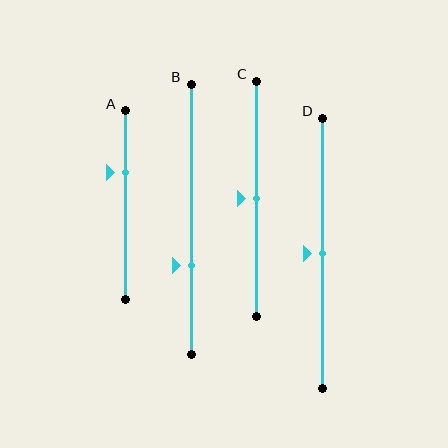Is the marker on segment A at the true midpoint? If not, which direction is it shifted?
No, the marker on segment A is shifted upward by about 17% of the segment length.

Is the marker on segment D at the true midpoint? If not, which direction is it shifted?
Yes, the marker on segment D is at the true midpoint.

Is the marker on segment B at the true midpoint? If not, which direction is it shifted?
No, the marker on segment B is shifted downward by about 17% of the segment length.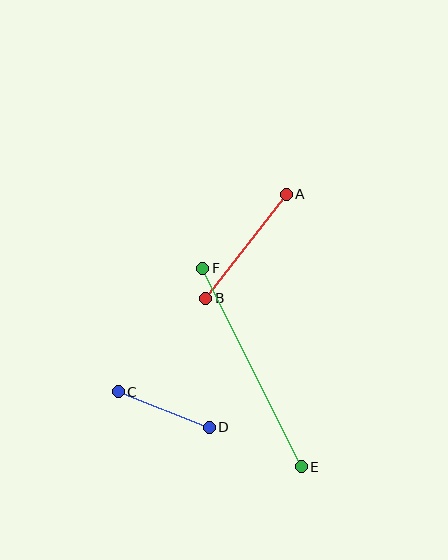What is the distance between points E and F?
The distance is approximately 221 pixels.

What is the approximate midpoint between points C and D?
The midpoint is at approximately (164, 410) pixels.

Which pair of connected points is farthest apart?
Points E and F are farthest apart.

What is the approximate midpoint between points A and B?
The midpoint is at approximately (246, 246) pixels.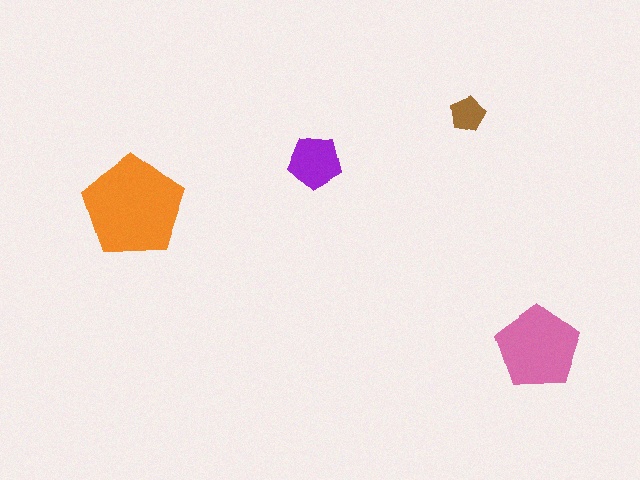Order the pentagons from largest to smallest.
the orange one, the pink one, the purple one, the brown one.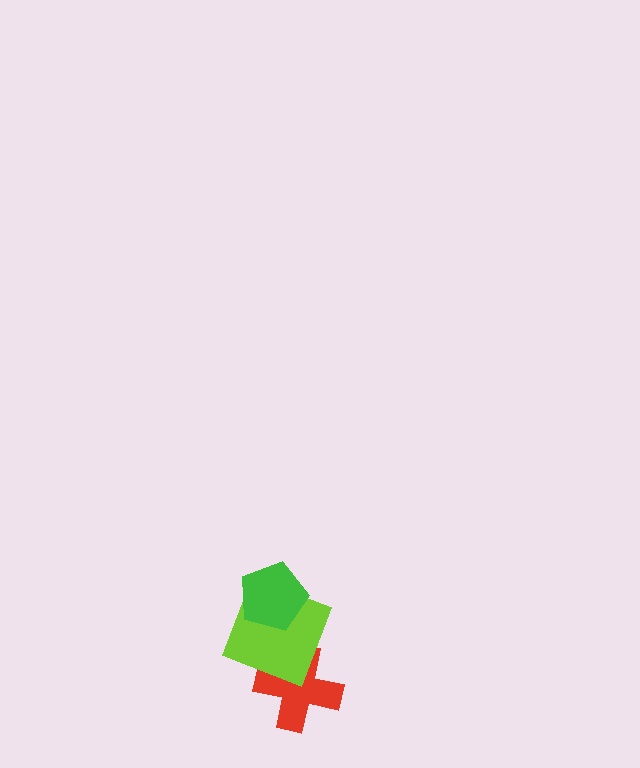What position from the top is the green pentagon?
The green pentagon is 1st from the top.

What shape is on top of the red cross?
The lime square is on top of the red cross.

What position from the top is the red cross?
The red cross is 3rd from the top.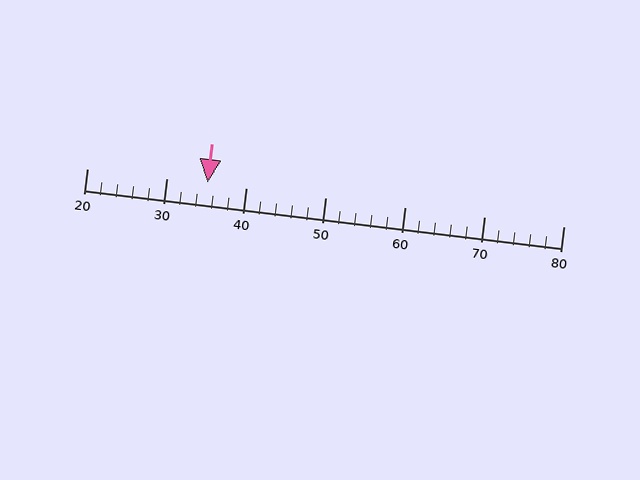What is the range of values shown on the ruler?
The ruler shows values from 20 to 80.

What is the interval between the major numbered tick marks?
The major tick marks are spaced 10 units apart.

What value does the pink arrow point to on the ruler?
The pink arrow points to approximately 35.